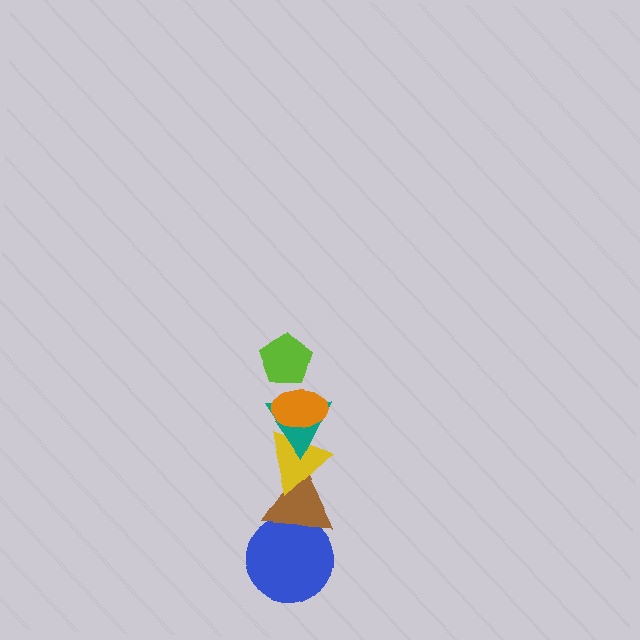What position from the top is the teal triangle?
The teal triangle is 3rd from the top.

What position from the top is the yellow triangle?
The yellow triangle is 4th from the top.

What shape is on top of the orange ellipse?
The lime pentagon is on top of the orange ellipse.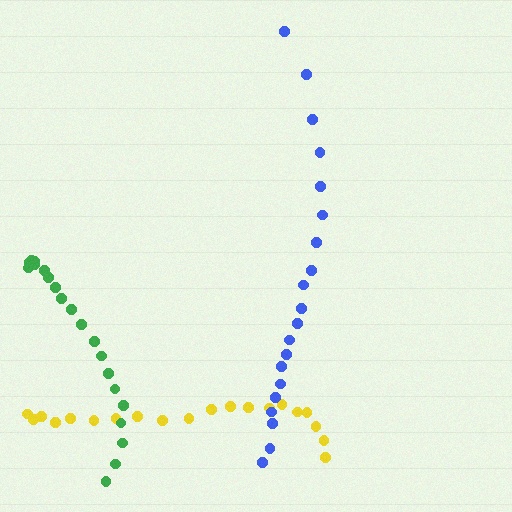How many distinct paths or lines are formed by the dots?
There are 3 distinct paths.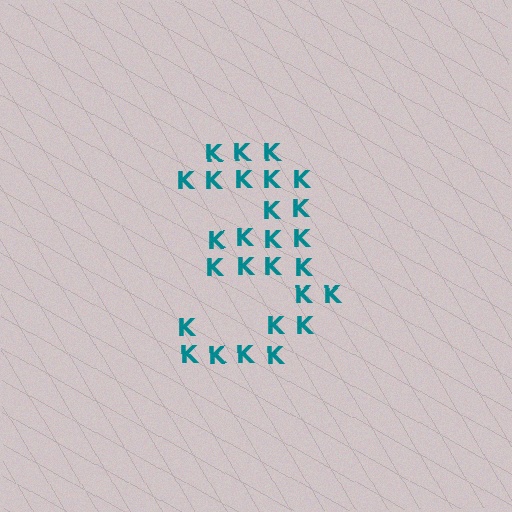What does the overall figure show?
The overall figure shows the digit 3.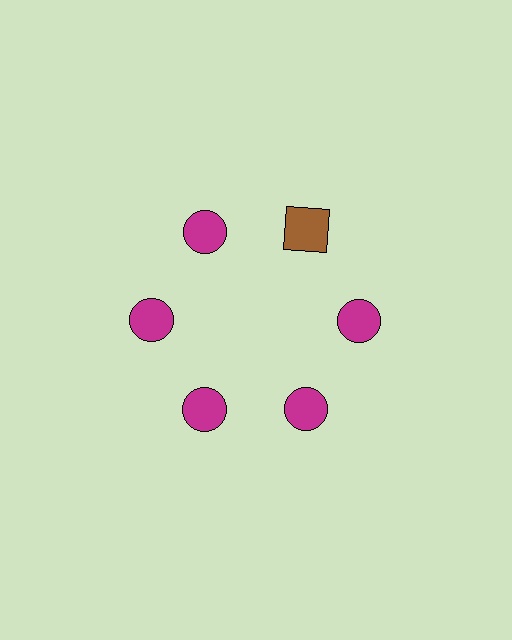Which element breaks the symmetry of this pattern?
The brown square at roughly the 1 o'clock position breaks the symmetry. All other shapes are magenta circles.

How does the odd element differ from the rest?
It differs in both color (brown instead of magenta) and shape (square instead of circle).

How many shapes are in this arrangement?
There are 6 shapes arranged in a ring pattern.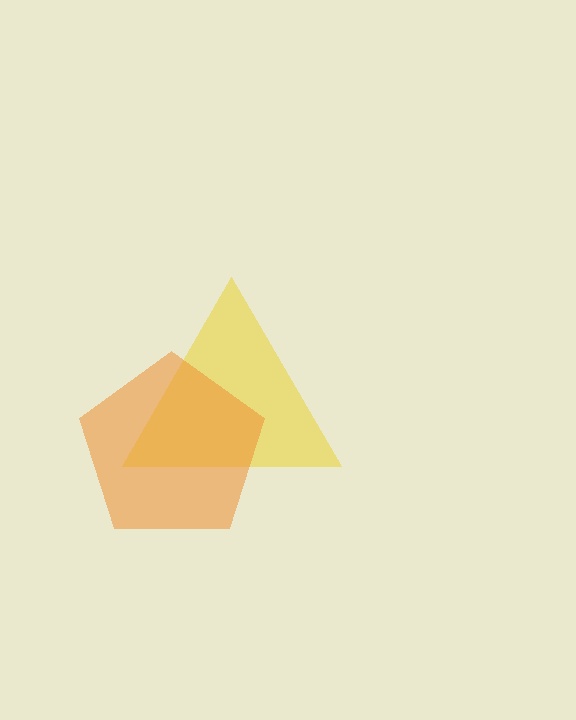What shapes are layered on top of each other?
The layered shapes are: a yellow triangle, an orange pentagon.